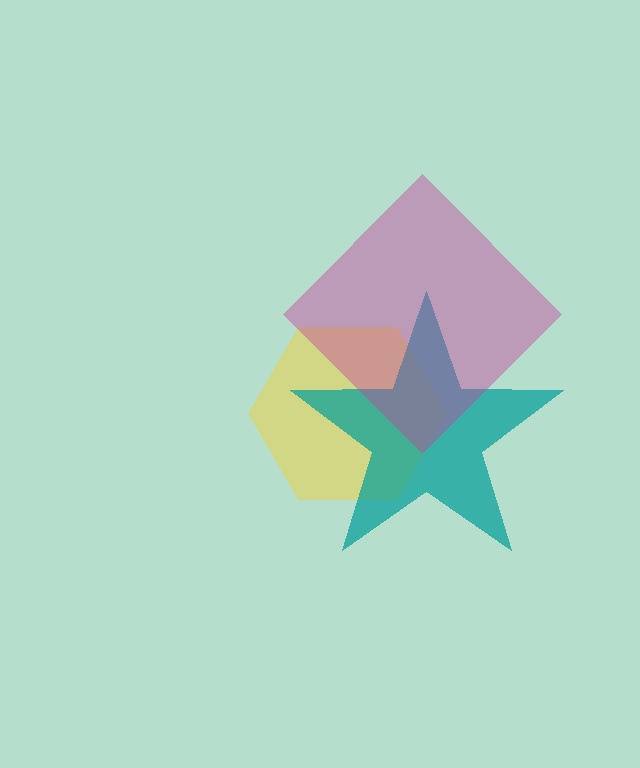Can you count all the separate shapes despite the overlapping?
Yes, there are 3 separate shapes.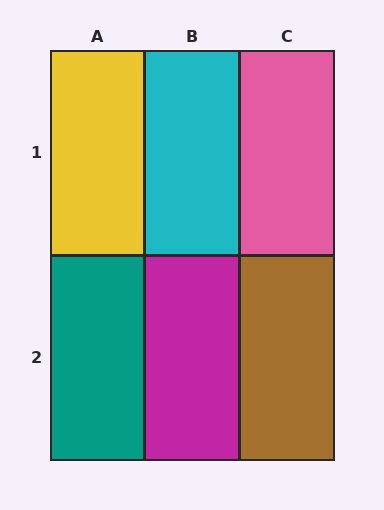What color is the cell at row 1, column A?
Yellow.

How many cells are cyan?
1 cell is cyan.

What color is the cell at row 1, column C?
Pink.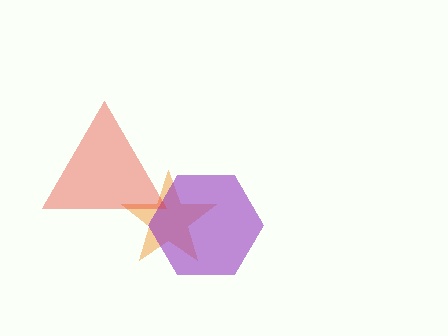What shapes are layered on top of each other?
The layered shapes are: an orange star, a purple hexagon, a red triangle.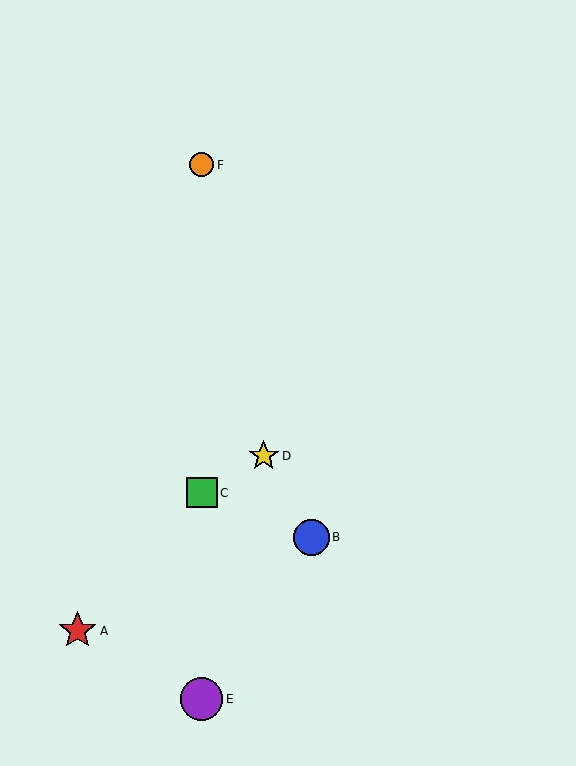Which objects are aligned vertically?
Objects C, E, F are aligned vertically.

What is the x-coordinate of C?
Object C is at x≈202.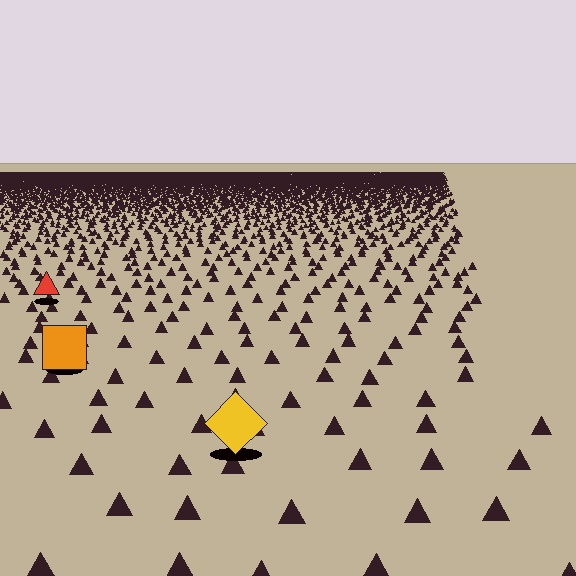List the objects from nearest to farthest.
From nearest to farthest: the yellow diamond, the orange square, the red triangle.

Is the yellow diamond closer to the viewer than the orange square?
Yes. The yellow diamond is closer — you can tell from the texture gradient: the ground texture is coarser near it.